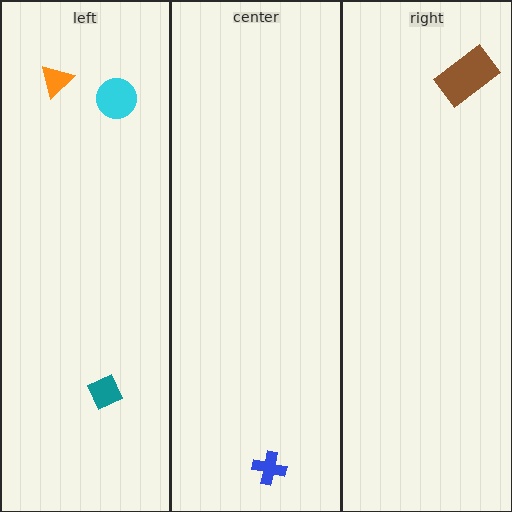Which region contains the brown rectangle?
The right region.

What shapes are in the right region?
The brown rectangle.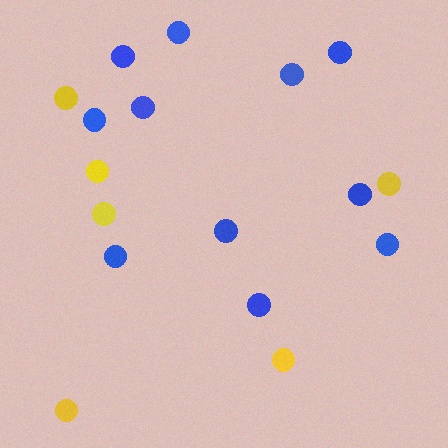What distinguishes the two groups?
There are 2 groups: one group of yellow circles (6) and one group of blue circles (11).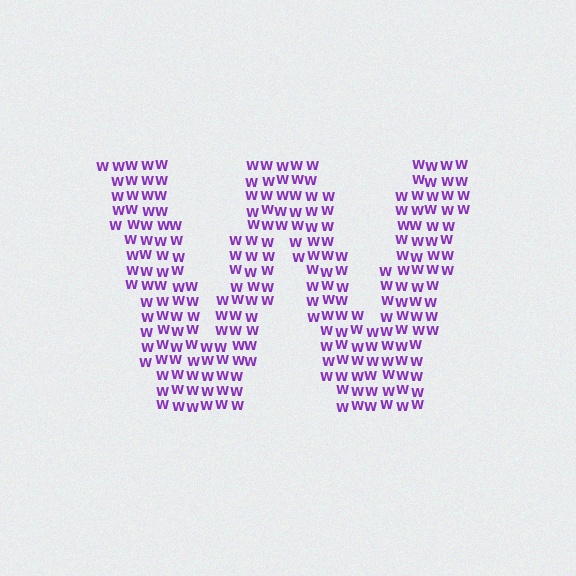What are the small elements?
The small elements are letter W's.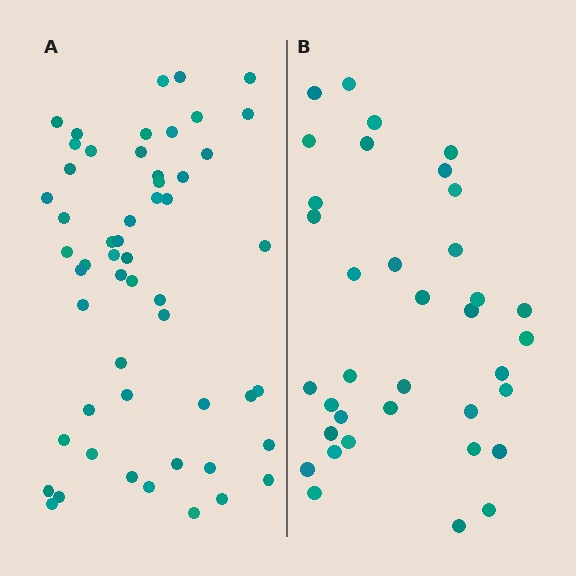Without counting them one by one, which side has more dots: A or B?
Region A (the left region) has more dots.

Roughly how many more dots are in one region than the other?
Region A has approximately 20 more dots than region B.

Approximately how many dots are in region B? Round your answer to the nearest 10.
About 40 dots. (The exact count is 36, which rounds to 40.)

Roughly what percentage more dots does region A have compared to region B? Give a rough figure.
About 50% more.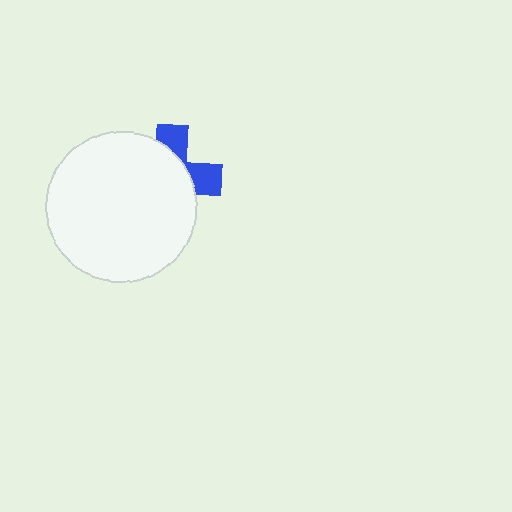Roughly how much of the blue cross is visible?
A small part of it is visible (roughly 32%).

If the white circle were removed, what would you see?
You would see the complete blue cross.